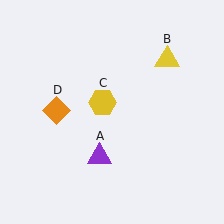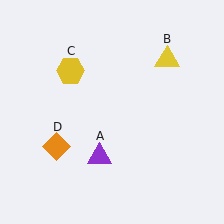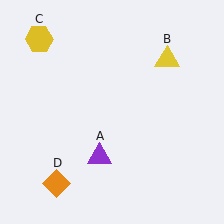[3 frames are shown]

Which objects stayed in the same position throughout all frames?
Purple triangle (object A) and yellow triangle (object B) remained stationary.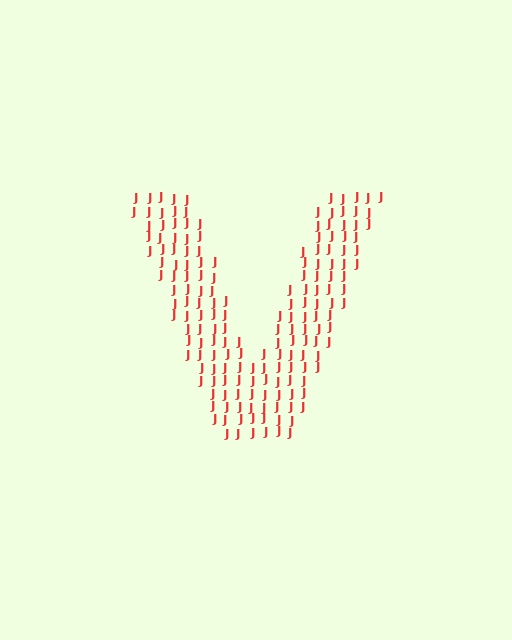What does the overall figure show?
The overall figure shows the letter V.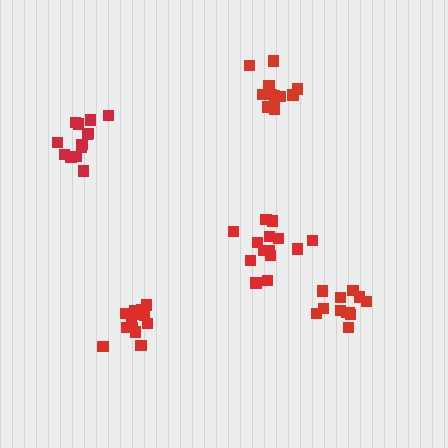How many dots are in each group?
Group 1: 14 dots, Group 2: 12 dots, Group 3: 13 dots, Group 4: 12 dots, Group 5: 14 dots (65 total).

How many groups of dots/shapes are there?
There are 5 groups.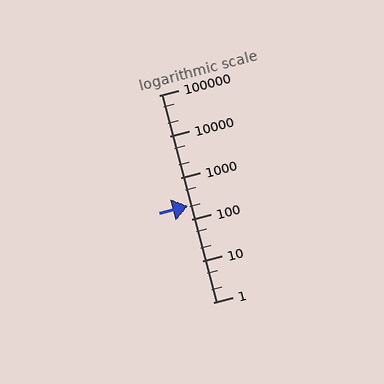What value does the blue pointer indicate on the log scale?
The pointer indicates approximately 210.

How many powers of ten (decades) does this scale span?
The scale spans 5 decades, from 1 to 100000.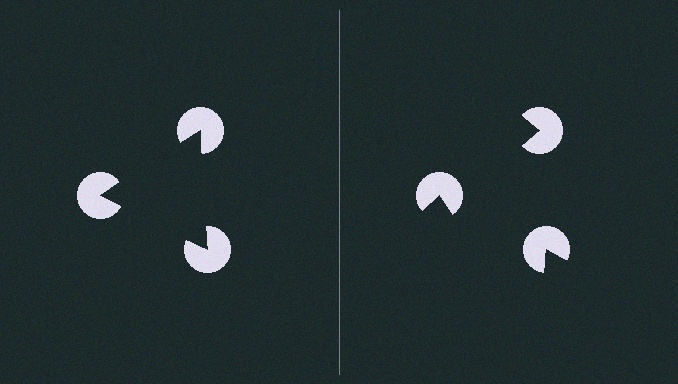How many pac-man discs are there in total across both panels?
6 — 3 on each side.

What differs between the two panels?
The pac-man discs are positioned identically on both sides; only the wedge orientations differ. On the left they align to a triangle; on the right they are misaligned.